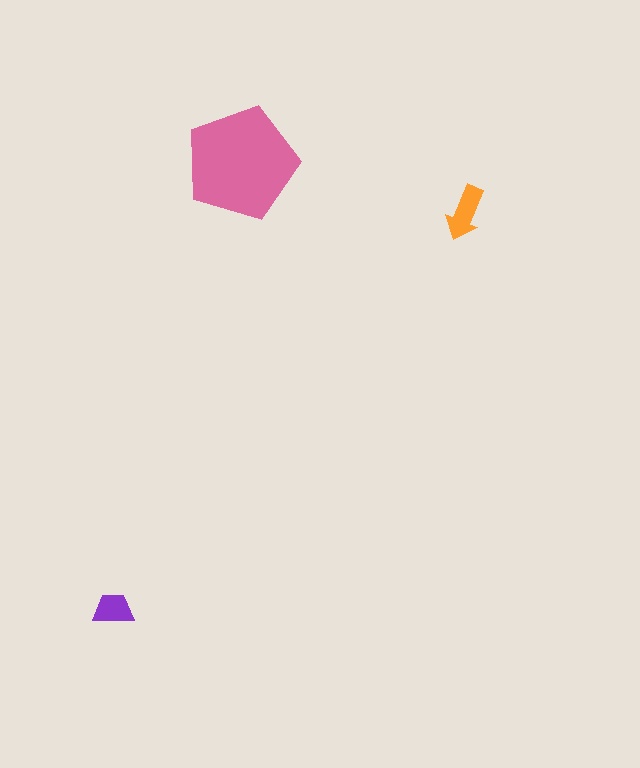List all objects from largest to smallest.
The pink pentagon, the orange arrow, the purple trapezoid.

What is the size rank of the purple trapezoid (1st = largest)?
3rd.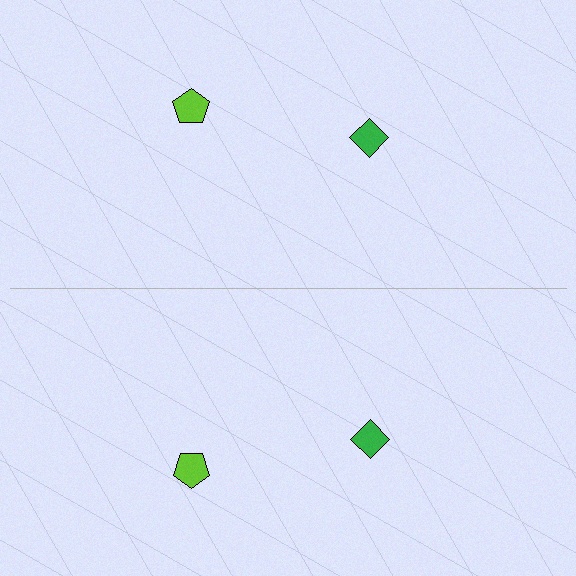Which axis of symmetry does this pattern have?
The pattern has a horizontal axis of symmetry running through the center of the image.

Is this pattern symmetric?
Yes, this pattern has bilateral (reflection) symmetry.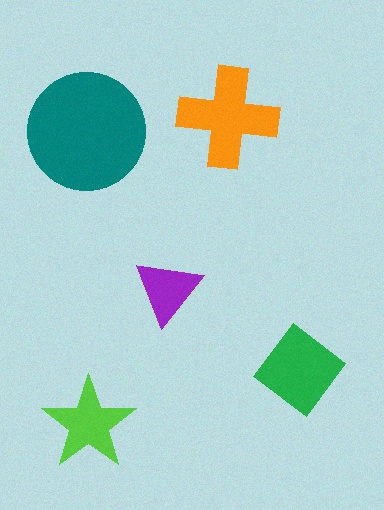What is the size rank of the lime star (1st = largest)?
4th.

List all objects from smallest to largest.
The purple triangle, the lime star, the green diamond, the orange cross, the teal circle.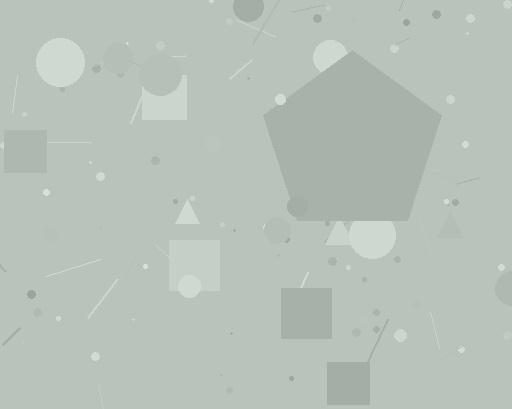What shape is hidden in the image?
A pentagon is hidden in the image.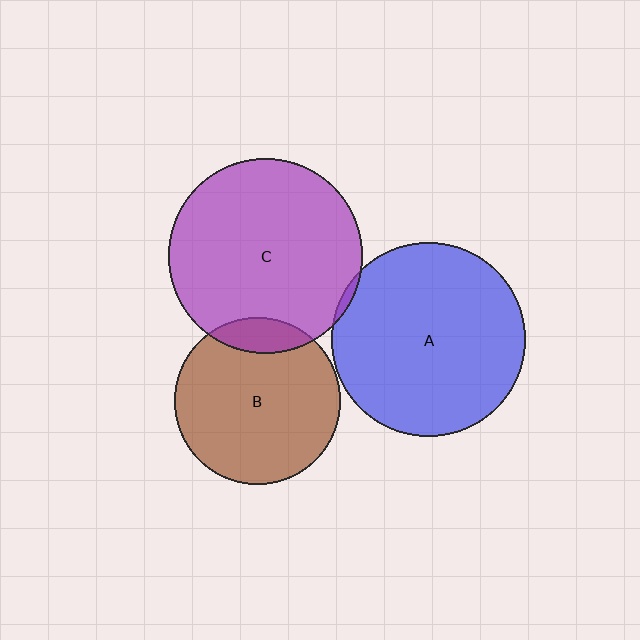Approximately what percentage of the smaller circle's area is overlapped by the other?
Approximately 5%.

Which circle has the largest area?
Circle C (purple).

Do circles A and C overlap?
Yes.